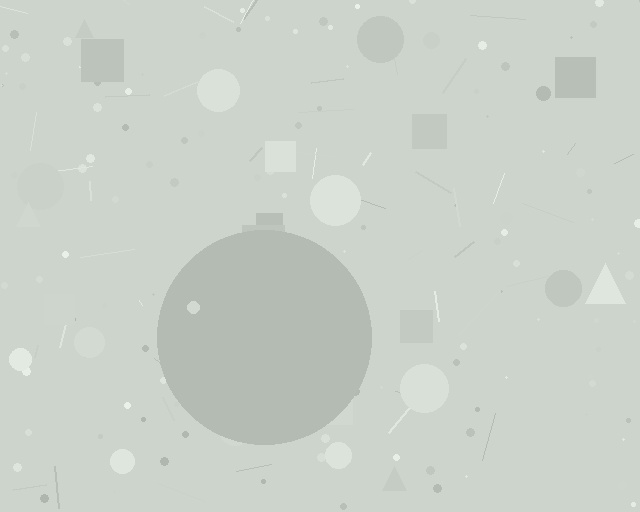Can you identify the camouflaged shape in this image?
The camouflaged shape is a circle.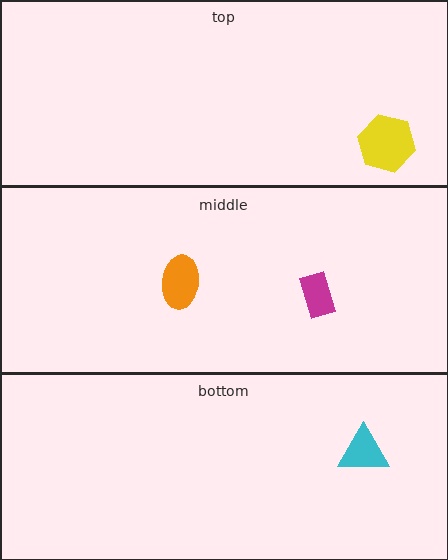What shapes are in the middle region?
The magenta rectangle, the orange ellipse.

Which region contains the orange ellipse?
The middle region.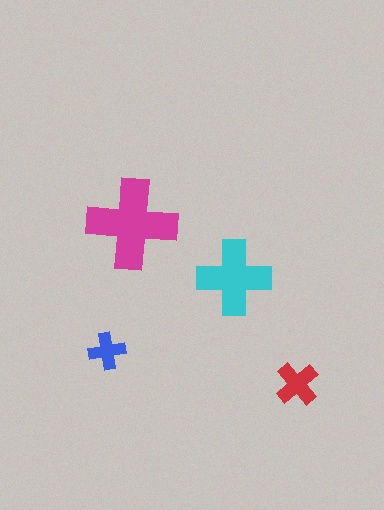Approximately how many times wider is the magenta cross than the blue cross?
About 2.5 times wider.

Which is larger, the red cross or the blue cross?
The red one.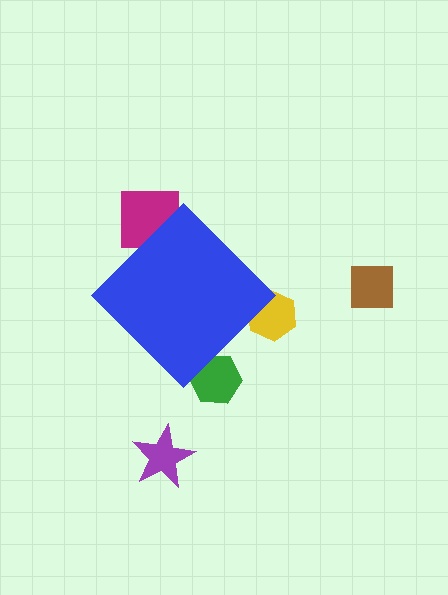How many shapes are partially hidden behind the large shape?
3 shapes are partially hidden.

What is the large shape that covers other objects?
A blue diamond.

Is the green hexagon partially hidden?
Yes, the green hexagon is partially hidden behind the blue diamond.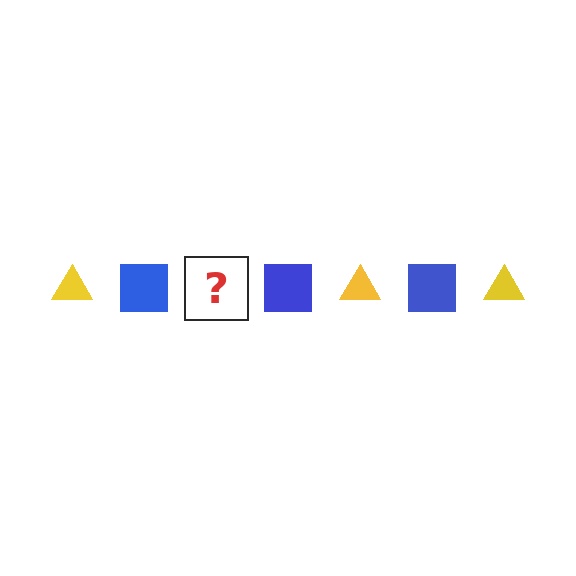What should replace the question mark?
The question mark should be replaced with a yellow triangle.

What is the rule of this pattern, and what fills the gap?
The rule is that the pattern alternates between yellow triangle and blue square. The gap should be filled with a yellow triangle.